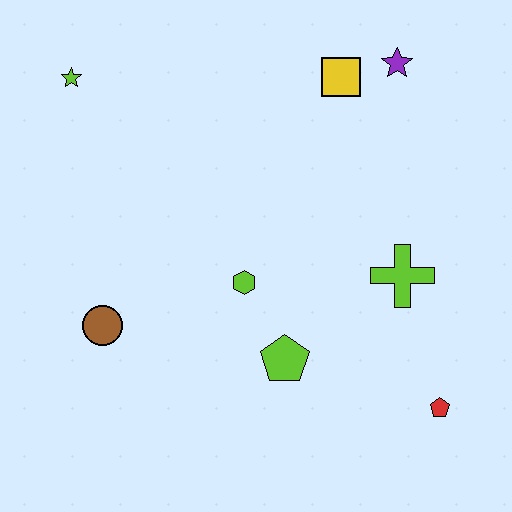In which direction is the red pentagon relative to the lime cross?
The red pentagon is below the lime cross.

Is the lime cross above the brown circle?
Yes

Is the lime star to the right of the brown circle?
No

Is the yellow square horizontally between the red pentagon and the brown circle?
Yes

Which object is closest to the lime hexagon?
The lime pentagon is closest to the lime hexagon.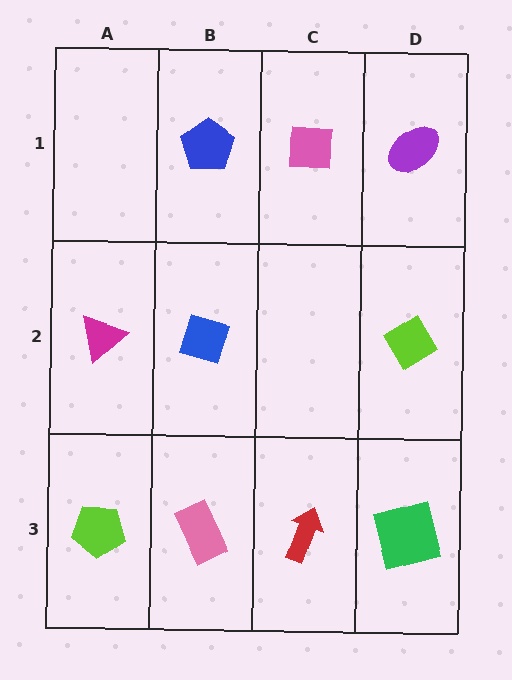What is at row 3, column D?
A green square.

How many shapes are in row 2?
3 shapes.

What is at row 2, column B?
A blue diamond.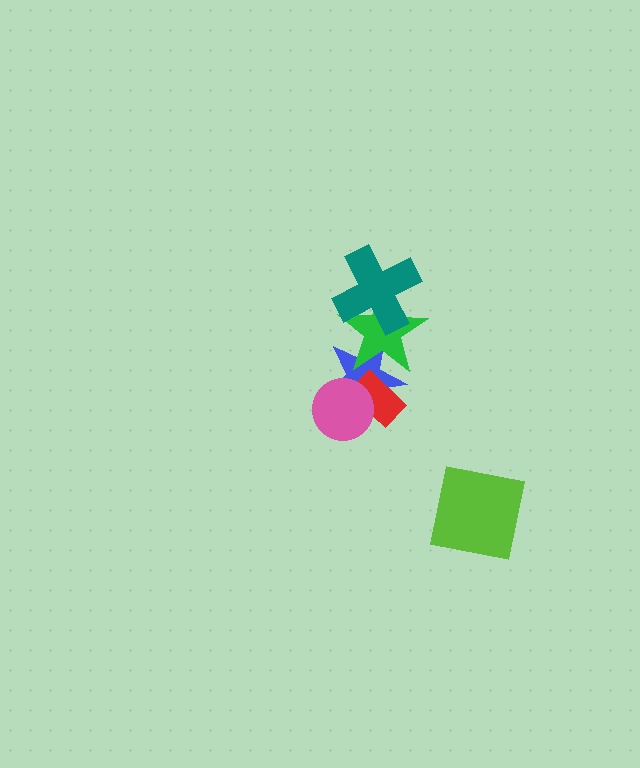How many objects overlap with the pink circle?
2 objects overlap with the pink circle.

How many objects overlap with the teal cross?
1 object overlaps with the teal cross.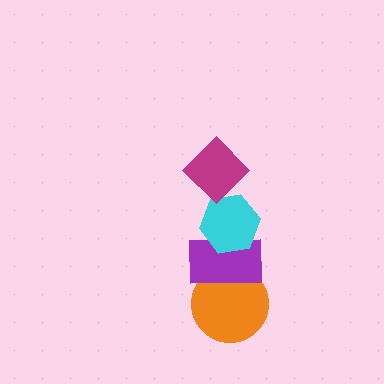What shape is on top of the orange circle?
The purple rectangle is on top of the orange circle.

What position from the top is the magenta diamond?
The magenta diamond is 1st from the top.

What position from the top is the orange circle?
The orange circle is 4th from the top.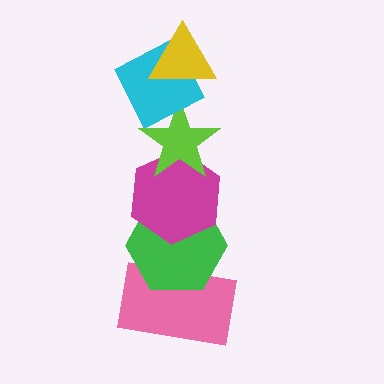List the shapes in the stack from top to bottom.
From top to bottom: the yellow triangle, the cyan diamond, the lime star, the magenta hexagon, the green hexagon, the pink rectangle.